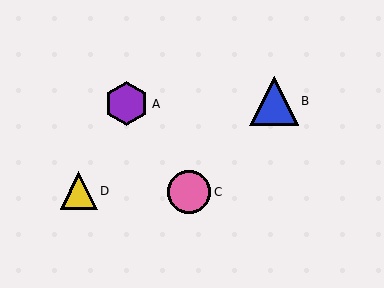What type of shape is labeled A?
Shape A is a purple hexagon.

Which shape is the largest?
The blue triangle (labeled B) is the largest.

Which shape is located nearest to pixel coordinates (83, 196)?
The yellow triangle (labeled D) at (79, 191) is nearest to that location.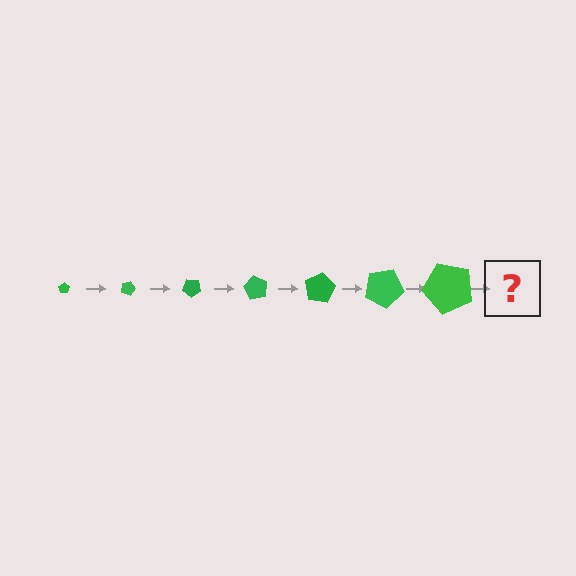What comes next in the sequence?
The next element should be a pentagon, larger than the previous one and rotated 140 degrees from the start.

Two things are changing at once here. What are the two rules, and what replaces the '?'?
The two rules are that the pentagon grows larger each step and it rotates 20 degrees each step. The '?' should be a pentagon, larger than the previous one and rotated 140 degrees from the start.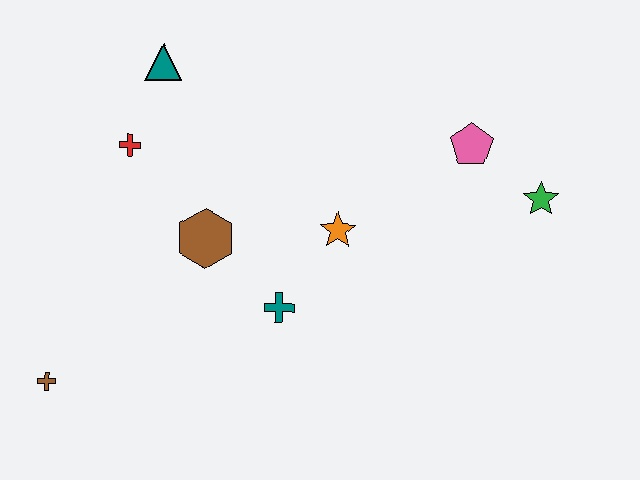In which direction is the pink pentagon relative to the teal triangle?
The pink pentagon is to the right of the teal triangle.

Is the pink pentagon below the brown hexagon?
No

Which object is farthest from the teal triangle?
The green star is farthest from the teal triangle.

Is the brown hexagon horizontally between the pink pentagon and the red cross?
Yes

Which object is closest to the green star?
The pink pentagon is closest to the green star.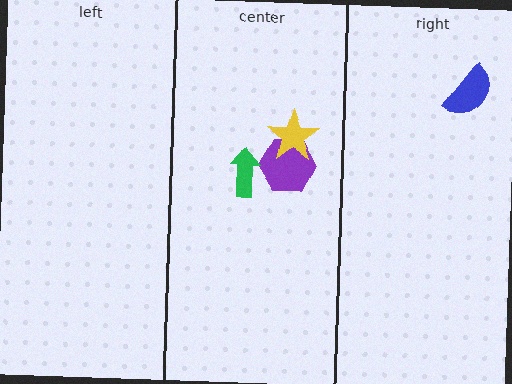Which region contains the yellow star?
The center region.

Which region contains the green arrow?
The center region.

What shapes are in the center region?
The purple hexagon, the yellow star, the green arrow.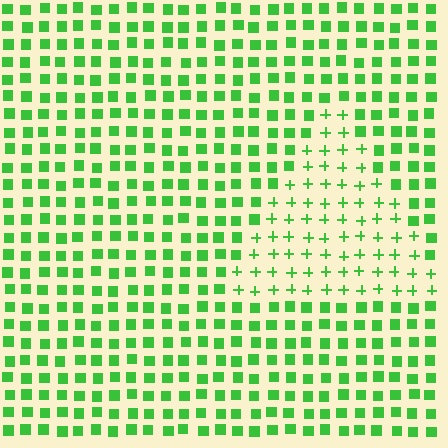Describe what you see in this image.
The image is filled with small green elements arranged in a uniform grid. A triangle-shaped region contains plus signs, while the surrounding area contains squares. The boundary is defined purely by the change in element shape.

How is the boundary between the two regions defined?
The boundary is defined by a change in element shape: plus signs inside vs. squares outside. All elements share the same color and spacing.